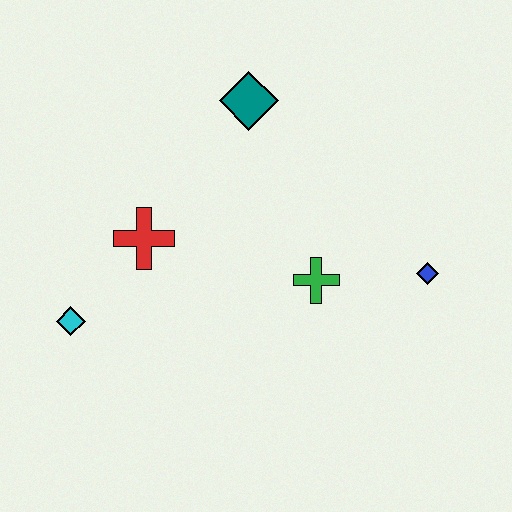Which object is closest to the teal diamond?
The red cross is closest to the teal diamond.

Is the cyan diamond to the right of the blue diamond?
No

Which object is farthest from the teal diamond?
The cyan diamond is farthest from the teal diamond.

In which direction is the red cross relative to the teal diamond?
The red cross is below the teal diamond.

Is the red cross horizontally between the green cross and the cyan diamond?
Yes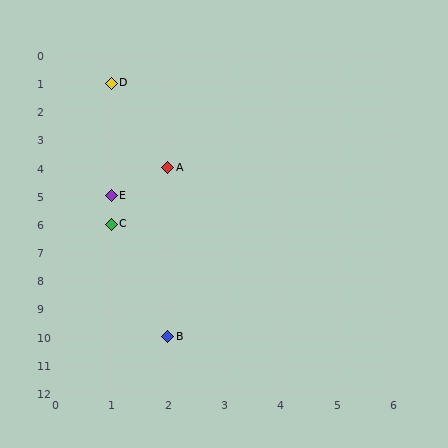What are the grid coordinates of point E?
Point E is at grid coordinates (1, 5).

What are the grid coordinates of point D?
Point D is at grid coordinates (1, 1).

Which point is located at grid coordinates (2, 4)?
Point A is at (2, 4).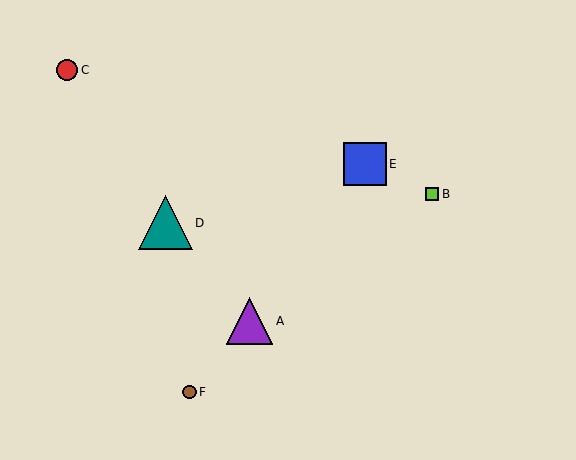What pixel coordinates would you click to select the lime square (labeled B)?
Click at (432, 194) to select the lime square B.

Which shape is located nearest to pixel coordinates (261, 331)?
The purple triangle (labeled A) at (250, 321) is nearest to that location.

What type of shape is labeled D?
Shape D is a teal triangle.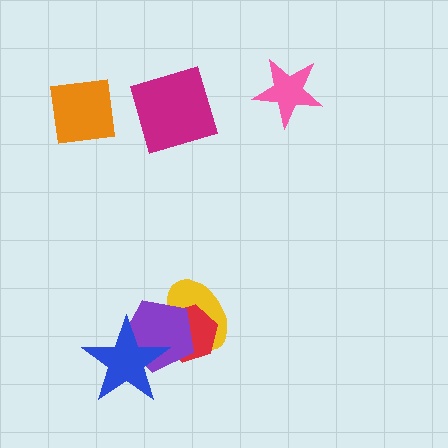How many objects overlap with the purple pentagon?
3 objects overlap with the purple pentagon.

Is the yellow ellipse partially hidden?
Yes, it is partially covered by another shape.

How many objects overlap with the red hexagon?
3 objects overlap with the red hexagon.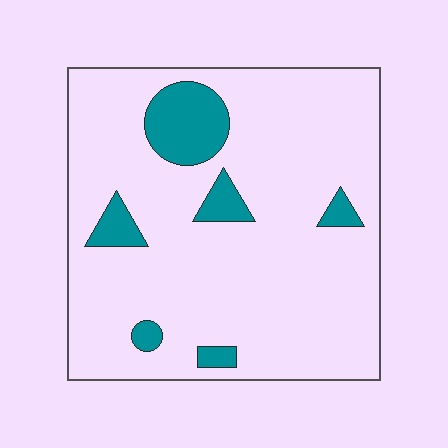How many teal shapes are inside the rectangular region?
6.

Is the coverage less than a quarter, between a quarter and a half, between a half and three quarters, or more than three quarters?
Less than a quarter.